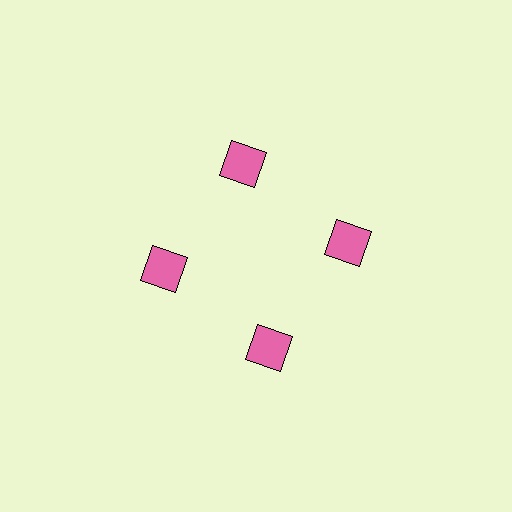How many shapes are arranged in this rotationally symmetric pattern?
There are 4 shapes, arranged in 4 groups of 1.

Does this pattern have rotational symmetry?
Yes, this pattern has 4-fold rotational symmetry. It looks the same after rotating 90 degrees around the center.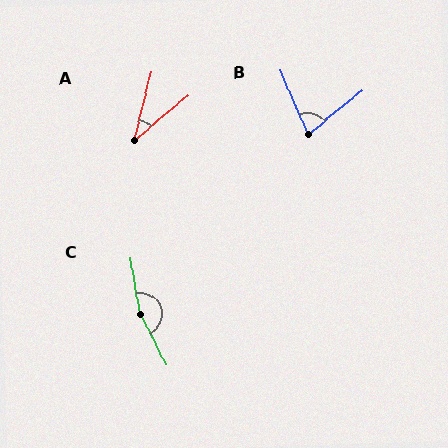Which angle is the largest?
C, at approximately 163 degrees.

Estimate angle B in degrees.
Approximately 73 degrees.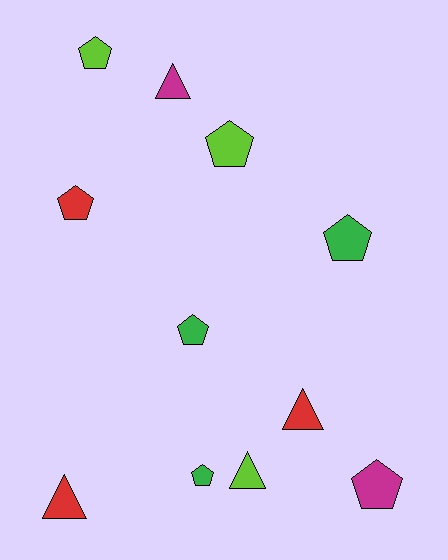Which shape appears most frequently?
Pentagon, with 7 objects.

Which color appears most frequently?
Lime, with 3 objects.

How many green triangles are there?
There are no green triangles.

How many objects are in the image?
There are 11 objects.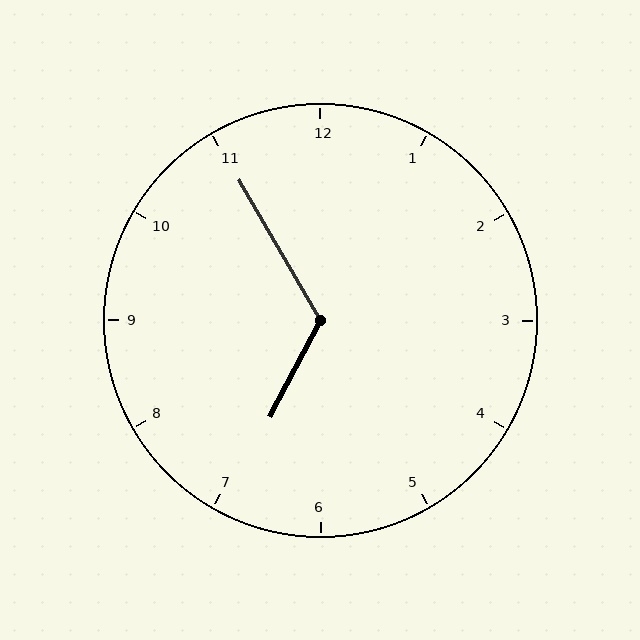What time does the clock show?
6:55.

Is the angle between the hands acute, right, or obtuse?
It is obtuse.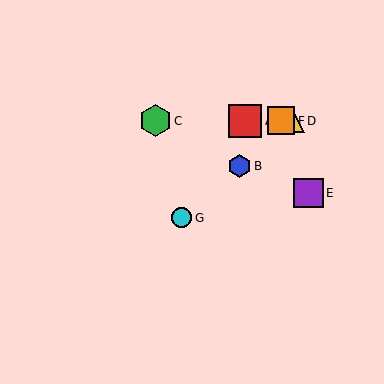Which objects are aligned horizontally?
Objects A, C, D, F are aligned horizontally.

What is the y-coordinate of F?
Object F is at y≈121.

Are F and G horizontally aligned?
No, F is at y≈121 and G is at y≈218.